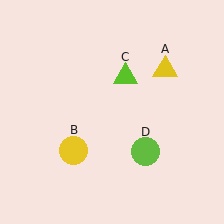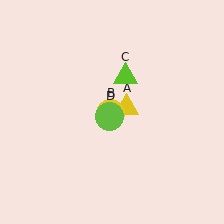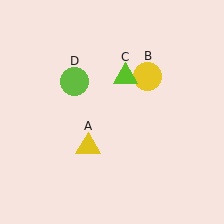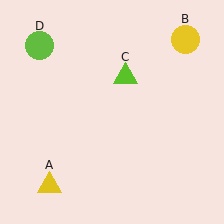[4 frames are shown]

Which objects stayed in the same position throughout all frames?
Lime triangle (object C) remained stationary.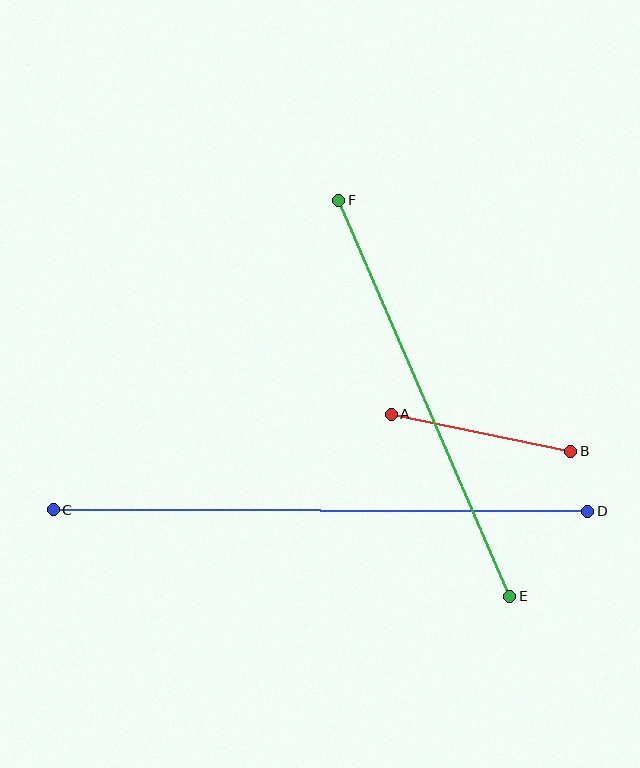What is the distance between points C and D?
The distance is approximately 534 pixels.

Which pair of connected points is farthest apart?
Points C and D are farthest apart.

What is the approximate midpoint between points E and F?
The midpoint is at approximately (424, 398) pixels.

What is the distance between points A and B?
The distance is approximately 183 pixels.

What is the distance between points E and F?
The distance is approximately 432 pixels.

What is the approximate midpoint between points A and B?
The midpoint is at approximately (481, 433) pixels.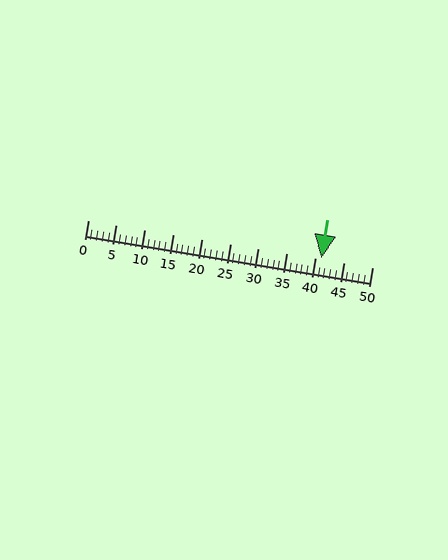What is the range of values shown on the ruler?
The ruler shows values from 0 to 50.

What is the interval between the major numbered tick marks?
The major tick marks are spaced 5 units apart.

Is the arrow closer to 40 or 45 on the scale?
The arrow is closer to 40.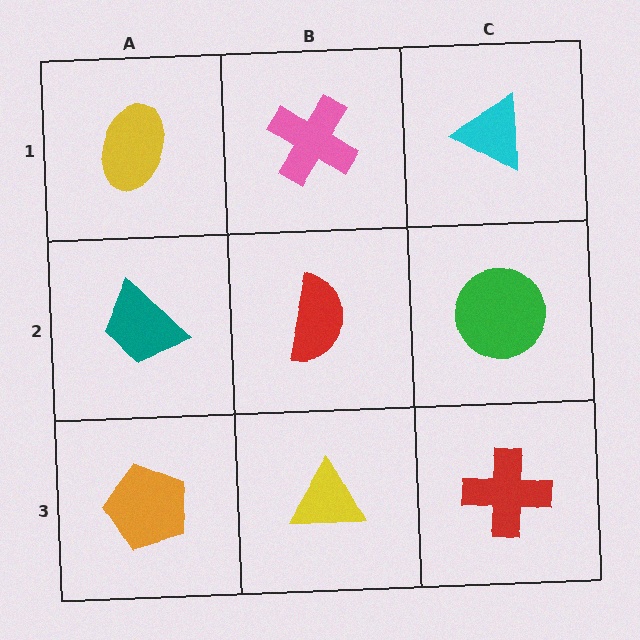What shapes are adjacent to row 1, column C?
A green circle (row 2, column C), a pink cross (row 1, column B).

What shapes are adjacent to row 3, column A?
A teal trapezoid (row 2, column A), a yellow triangle (row 3, column B).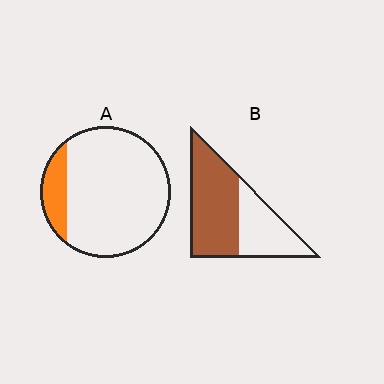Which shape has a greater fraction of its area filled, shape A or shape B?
Shape B.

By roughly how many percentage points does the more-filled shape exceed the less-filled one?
By roughly 45 percentage points (B over A).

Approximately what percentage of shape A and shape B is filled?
A is approximately 15% and B is approximately 60%.